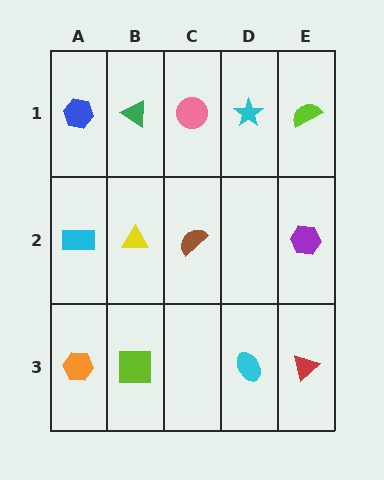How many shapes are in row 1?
5 shapes.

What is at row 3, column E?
A red triangle.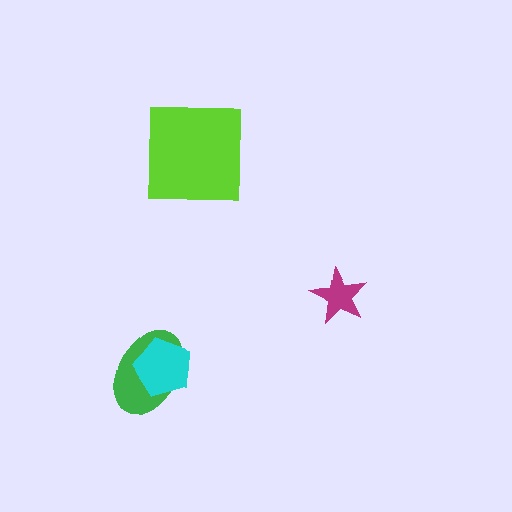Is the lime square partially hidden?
No, no other shape covers it.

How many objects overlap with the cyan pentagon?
1 object overlaps with the cyan pentagon.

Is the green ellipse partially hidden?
Yes, it is partially covered by another shape.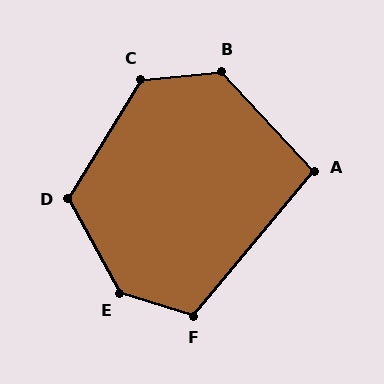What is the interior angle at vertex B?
Approximately 127 degrees (obtuse).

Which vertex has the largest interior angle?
E, at approximately 136 degrees.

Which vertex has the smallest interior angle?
A, at approximately 97 degrees.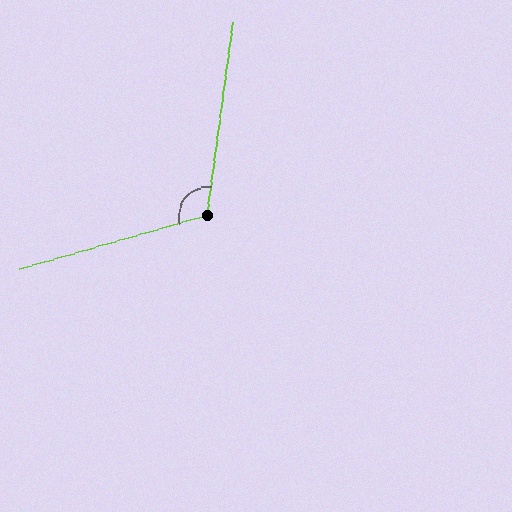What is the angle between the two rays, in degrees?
Approximately 113 degrees.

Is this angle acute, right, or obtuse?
It is obtuse.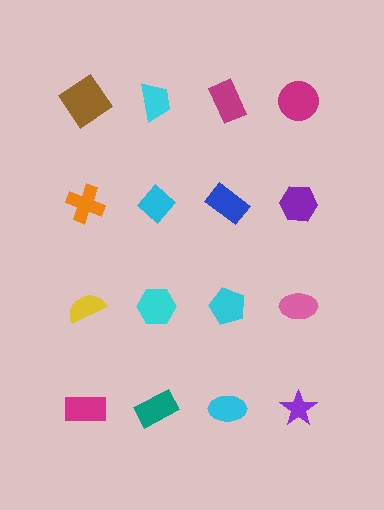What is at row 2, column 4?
A purple hexagon.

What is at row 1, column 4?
A magenta circle.